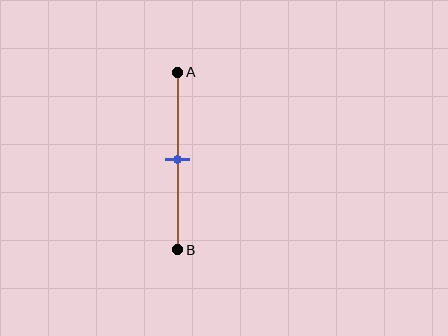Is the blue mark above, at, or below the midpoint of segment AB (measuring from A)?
The blue mark is approximately at the midpoint of segment AB.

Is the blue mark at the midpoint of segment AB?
Yes, the mark is approximately at the midpoint.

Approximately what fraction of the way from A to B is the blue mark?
The blue mark is approximately 50% of the way from A to B.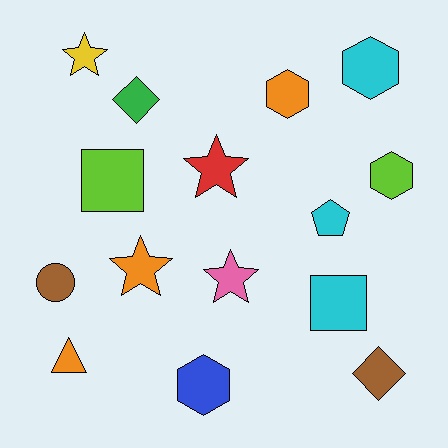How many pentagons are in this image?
There is 1 pentagon.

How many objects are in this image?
There are 15 objects.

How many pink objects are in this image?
There is 1 pink object.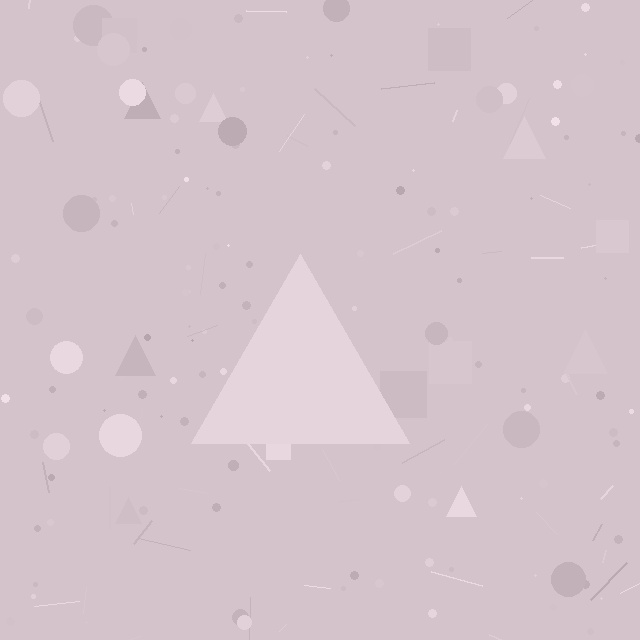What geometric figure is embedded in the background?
A triangle is embedded in the background.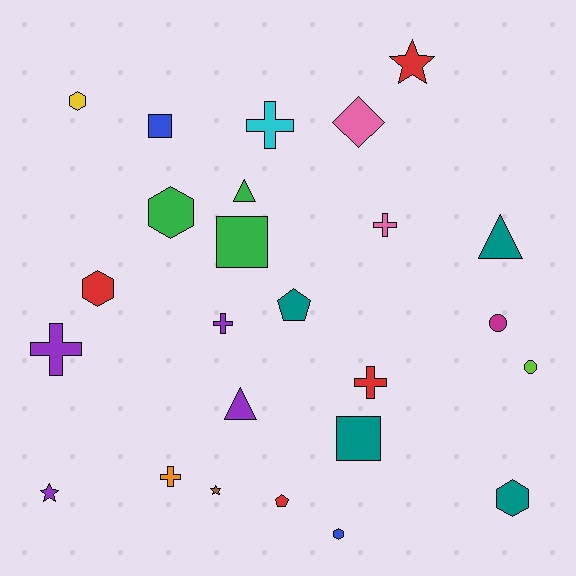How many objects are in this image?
There are 25 objects.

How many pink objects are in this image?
There are 2 pink objects.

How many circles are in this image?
There are 2 circles.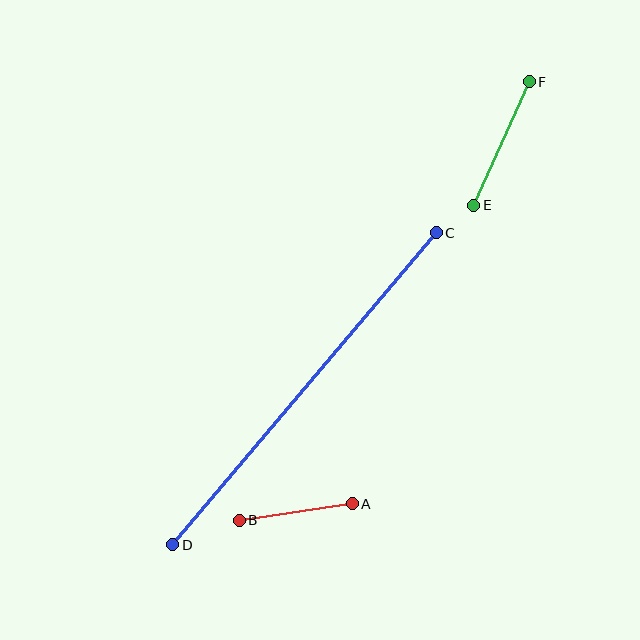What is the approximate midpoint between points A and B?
The midpoint is at approximately (296, 512) pixels.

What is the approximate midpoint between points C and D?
The midpoint is at approximately (304, 389) pixels.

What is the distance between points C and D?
The distance is approximately 409 pixels.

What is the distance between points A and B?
The distance is approximately 114 pixels.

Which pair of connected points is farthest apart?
Points C and D are farthest apart.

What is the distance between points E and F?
The distance is approximately 135 pixels.